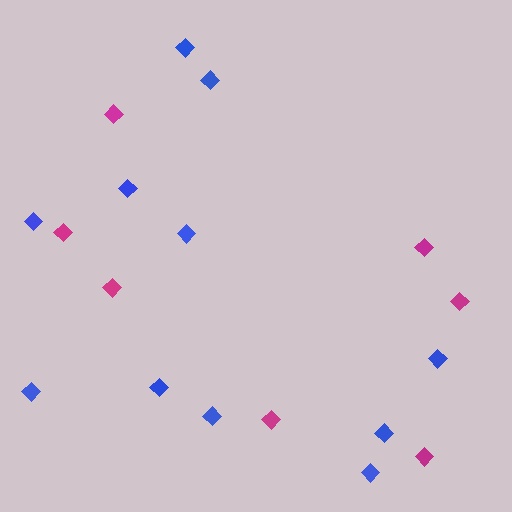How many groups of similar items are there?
There are 2 groups: one group of magenta diamonds (7) and one group of blue diamonds (11).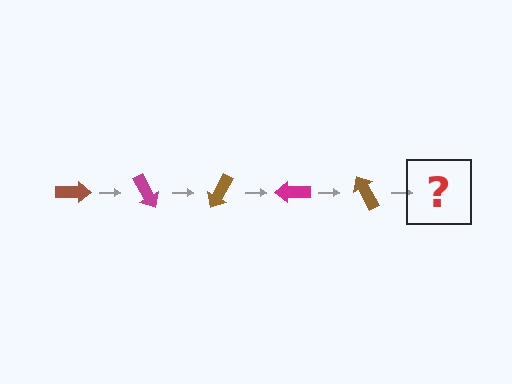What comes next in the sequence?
The next element should be a magenta arrow, rotated 300 degrees from the start.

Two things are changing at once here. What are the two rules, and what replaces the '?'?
The two rules are that it rotates 60 degrees each step and the color cycles through brown and magenta. The '?' should be a magenta arrow, rotated 300 degrees from the start.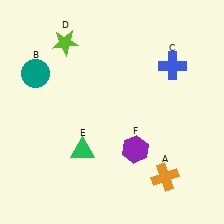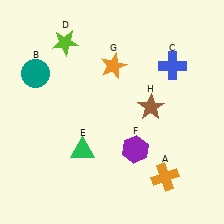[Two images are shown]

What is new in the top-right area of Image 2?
A brown star (H) was added in the top-right area of Image 2.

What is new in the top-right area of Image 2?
An orange star (G) was added in the top-right area of Image 2.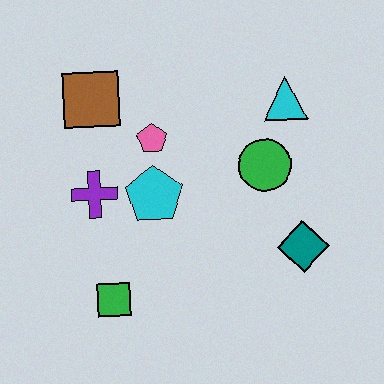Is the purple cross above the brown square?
No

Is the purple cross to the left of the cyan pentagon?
Yes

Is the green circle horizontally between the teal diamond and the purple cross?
Yes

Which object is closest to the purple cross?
The cyan pentagon is closest to the purple cross.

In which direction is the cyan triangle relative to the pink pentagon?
The cyan triangle is to the right of the pink pentagon.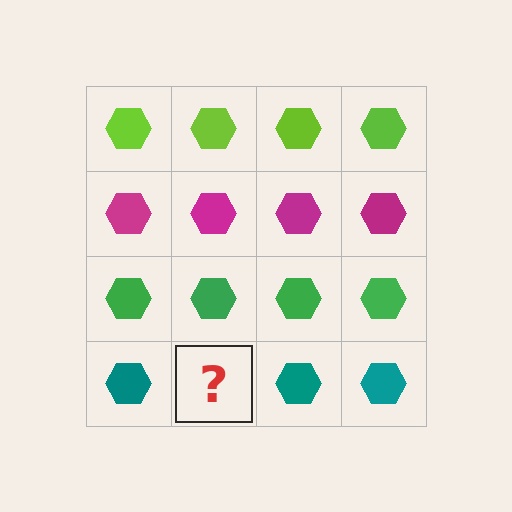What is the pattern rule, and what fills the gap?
The rule is that each row has a consistent color. The gap should be filled with a teal hexagon.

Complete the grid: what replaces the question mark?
The question mark should be replaced with a teal hexagon.